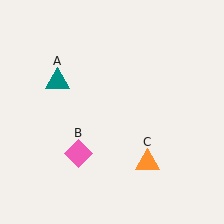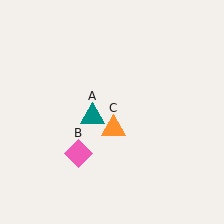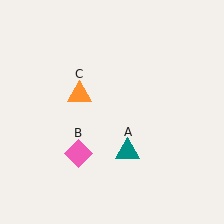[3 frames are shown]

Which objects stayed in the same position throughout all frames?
Pink diamond (object B) remained stationary.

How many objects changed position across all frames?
2 objects changed position: teal triangle (object A), orange triangle (object C).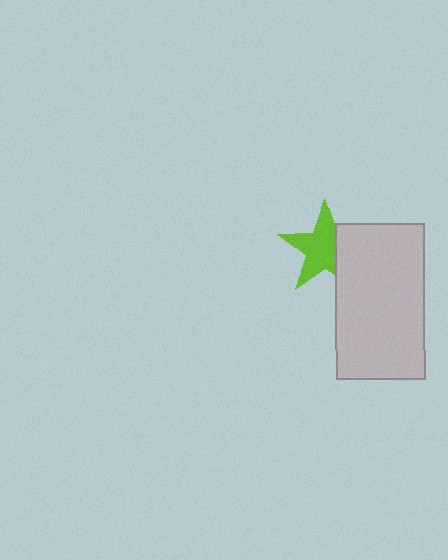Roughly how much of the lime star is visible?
Most of it is visible (roughly 70%).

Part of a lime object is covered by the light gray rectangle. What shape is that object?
It is a star.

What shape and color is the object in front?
The object in front is a light gray rectangle.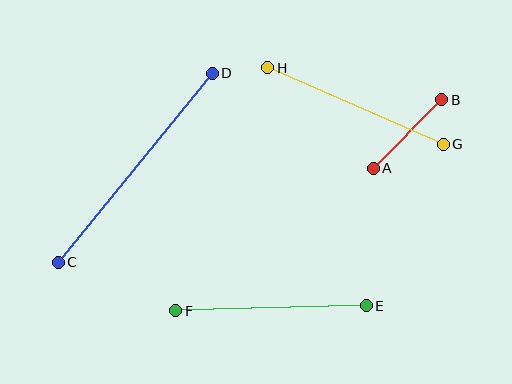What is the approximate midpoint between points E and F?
The midpoint is at approximately (271, 308) pixels.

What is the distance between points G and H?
The distance is approximately 191 pixels.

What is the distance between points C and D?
The distance is approximately 244 pixels.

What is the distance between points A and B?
The distance is approximately 97 pixels.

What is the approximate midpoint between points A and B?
The midpoint is at approximately (408, 134) pixels.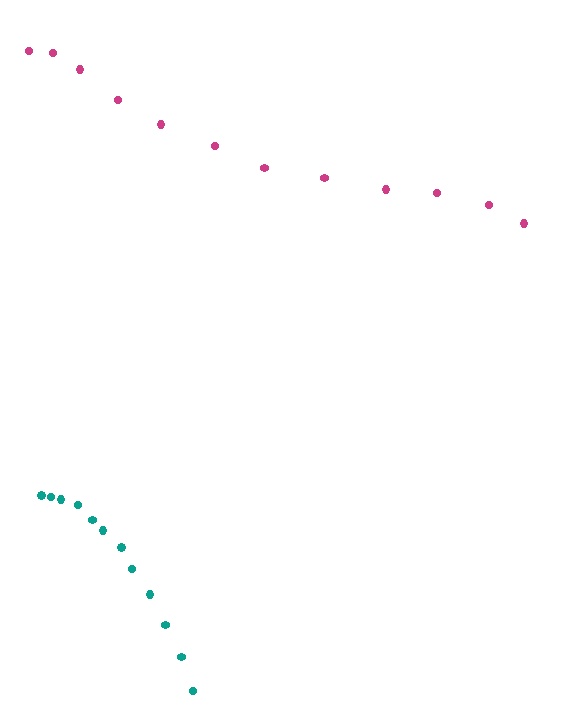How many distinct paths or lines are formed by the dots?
There are 2 distinct paths.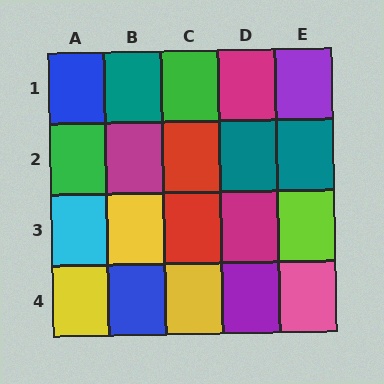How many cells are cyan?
1 cell is cyan.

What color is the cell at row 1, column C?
Green.